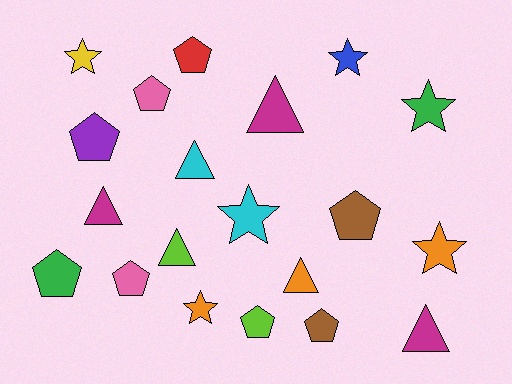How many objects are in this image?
There are 20 objects.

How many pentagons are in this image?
There are 8 pentagons.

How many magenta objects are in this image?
There are 3 magenta objects.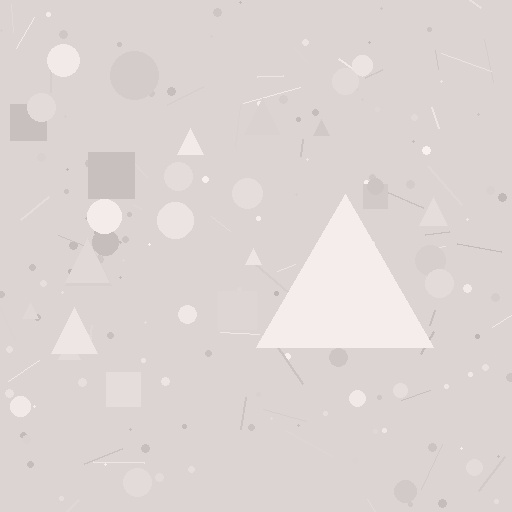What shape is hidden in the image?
A triangle is hidden in the image.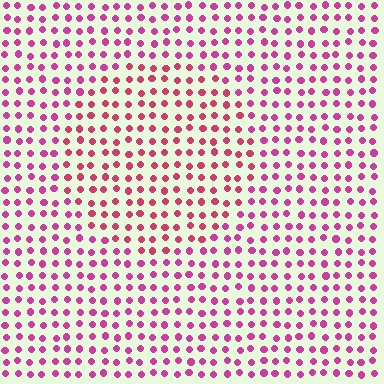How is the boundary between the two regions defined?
The boundary is defined purely by a slight shift in hue (about 22 degrees). Spacing, size, and orientation are identical on both sides.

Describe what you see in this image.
The image is filled with small magenta elements in a uniform arrangement. A circle-shaped region is visible where the elements are tinted to a slightly different hue, forming a subtle color boundary.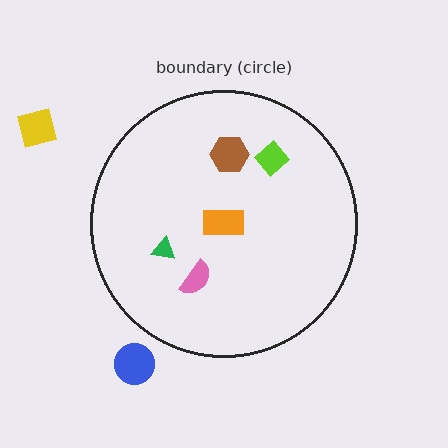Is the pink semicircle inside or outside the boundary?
Inside.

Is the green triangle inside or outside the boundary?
Inside.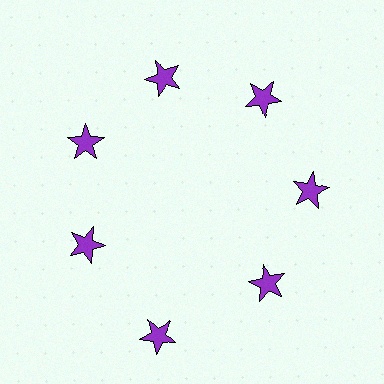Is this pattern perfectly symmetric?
No. The 7 purple stars are arranged in a ring, but one element near the 6 o'clock position is pushed outward from the center, breaking the 7-fold rotational symmetry.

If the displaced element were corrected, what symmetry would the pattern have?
It would have 7-fold rotational symmetry — the pattern would map onto itself every 51 degrees.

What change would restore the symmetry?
The symmetry would be restored by moving it inward, back onto the ring so that all 7 stars sit at equal angles and equal distance from the center.